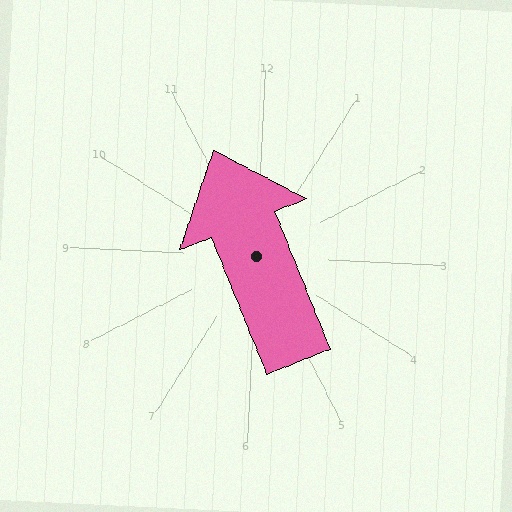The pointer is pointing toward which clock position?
Roughly 11 o'clock.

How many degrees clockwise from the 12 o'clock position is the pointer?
Approximately 335 degrees.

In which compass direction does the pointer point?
Northwest.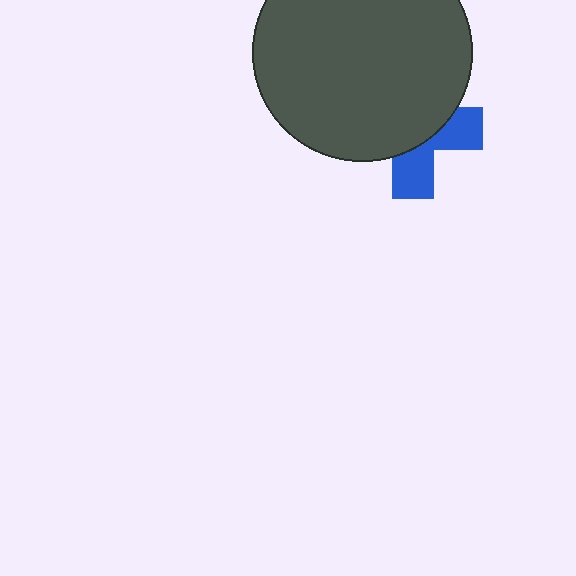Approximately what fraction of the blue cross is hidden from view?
Roughly 62% of the blue cross is hidden behind the dark gray circle.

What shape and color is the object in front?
The object in front is a dark gray circle.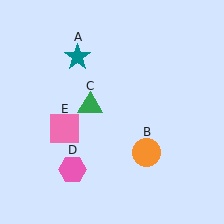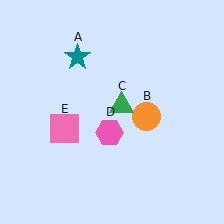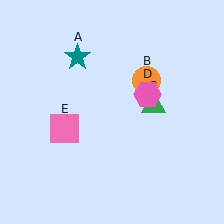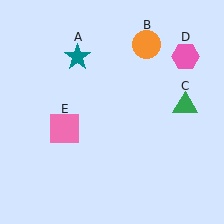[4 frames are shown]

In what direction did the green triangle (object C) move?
The green triangle (object C) moved right.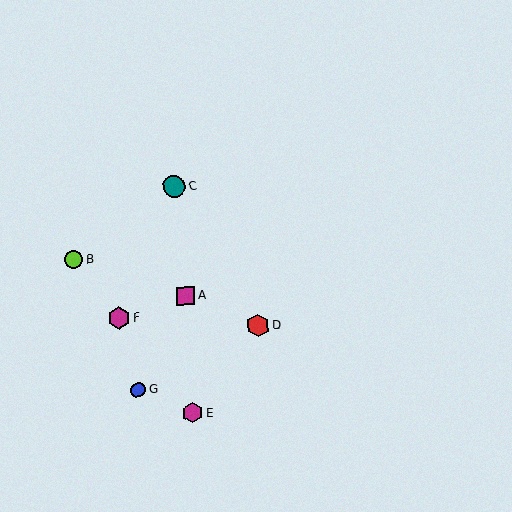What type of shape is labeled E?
Shape E is a magenta hexagon.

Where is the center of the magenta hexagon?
The center of the magenta hexagon is at (119, 318).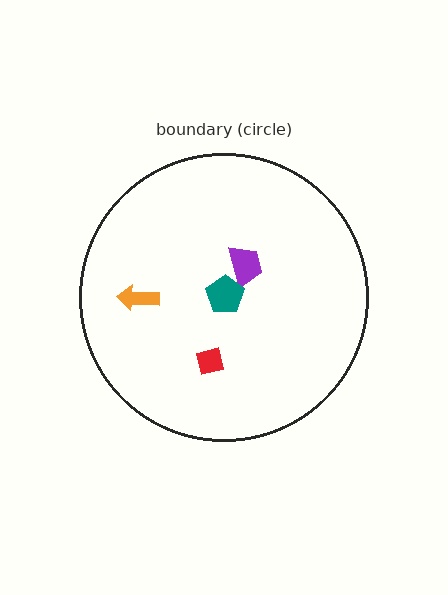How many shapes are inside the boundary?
4 inside, 0 outside.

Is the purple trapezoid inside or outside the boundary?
Inside.